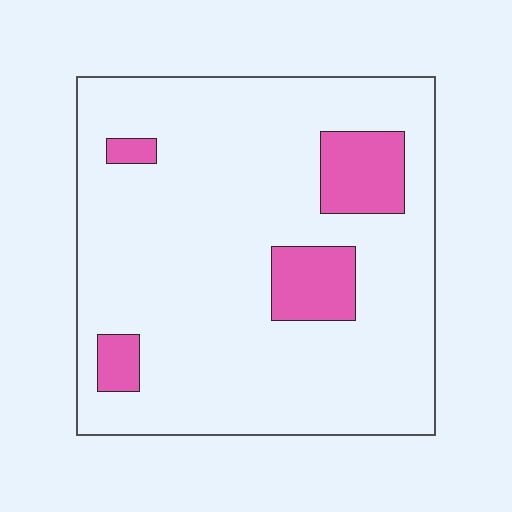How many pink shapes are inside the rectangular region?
4.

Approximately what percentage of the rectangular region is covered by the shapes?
Approximately 15%.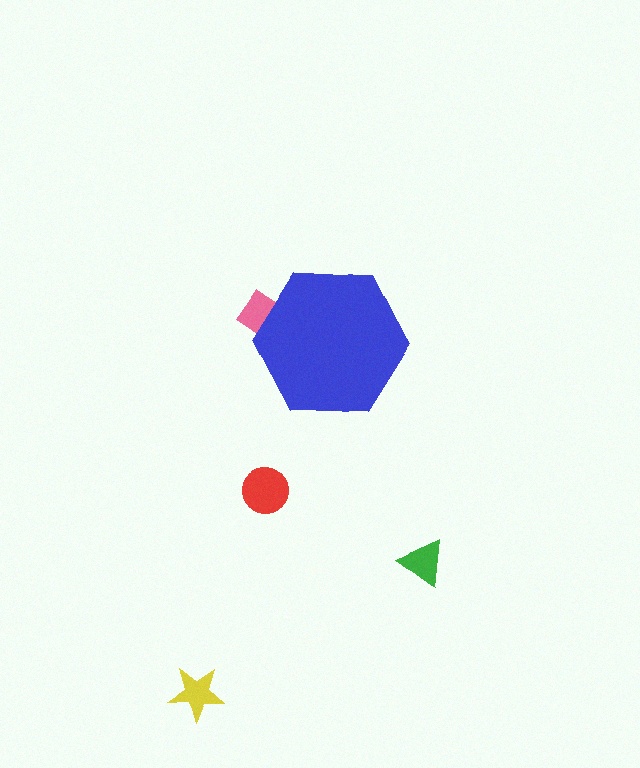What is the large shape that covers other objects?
A blue hexagon.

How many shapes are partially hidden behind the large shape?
1 shape is partially hidden.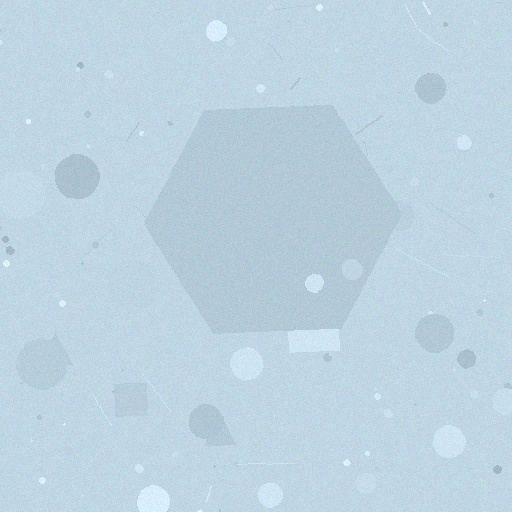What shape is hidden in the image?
A hexagon is hidden in the image.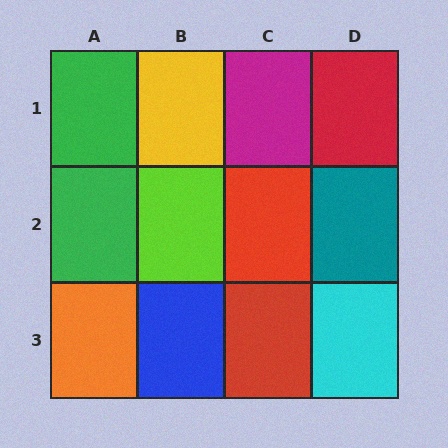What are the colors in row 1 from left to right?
Green, yellow, magenta, red.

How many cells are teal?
1 cell is teal.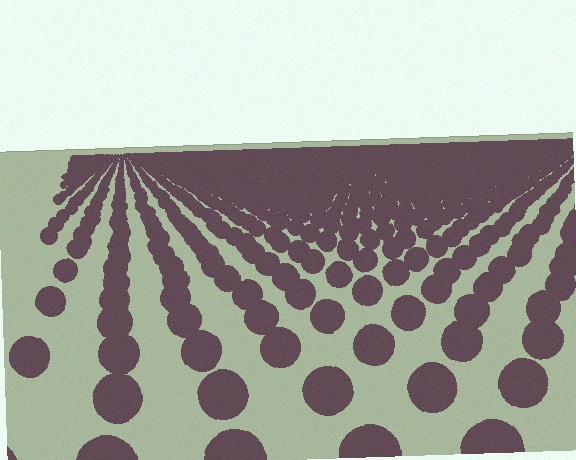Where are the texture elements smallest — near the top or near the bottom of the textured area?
Near the top.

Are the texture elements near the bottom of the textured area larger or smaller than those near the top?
Larger. Near the bottom, elements are closer to the viewer and appear at a bigger on-screen size.